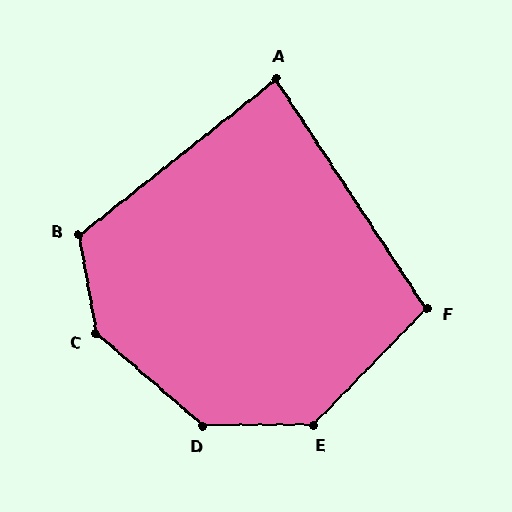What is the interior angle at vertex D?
Approximately 139 degrees (obtuse).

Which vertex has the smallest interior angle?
A, at approximately 85 degrees.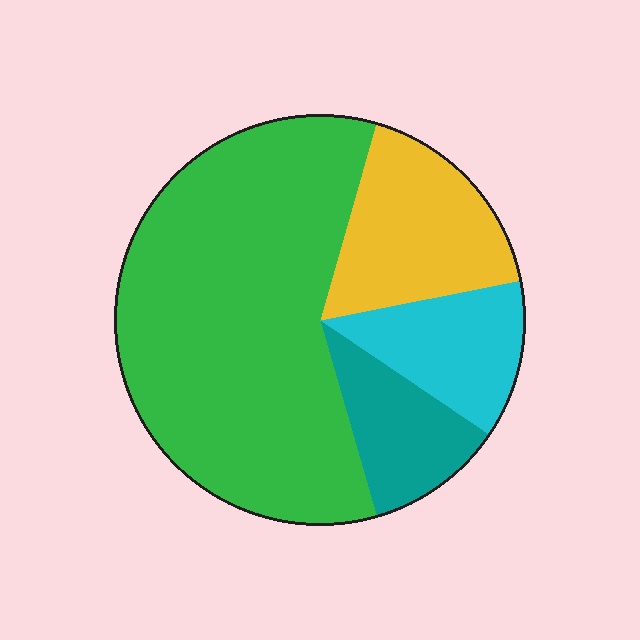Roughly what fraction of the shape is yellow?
Yellow takes up less than a quarter of the shape.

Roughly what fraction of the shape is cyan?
Cyan covers roughly 15% of the shape.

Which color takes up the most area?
Green, at roughly 60%.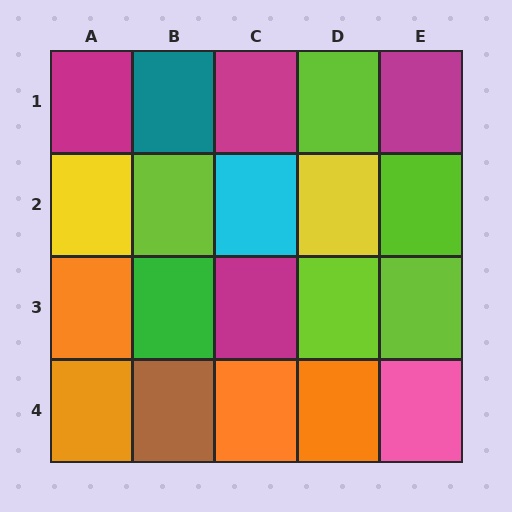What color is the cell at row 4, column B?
Brown.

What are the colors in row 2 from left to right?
Yellow, lime, cyan, yellow, lime.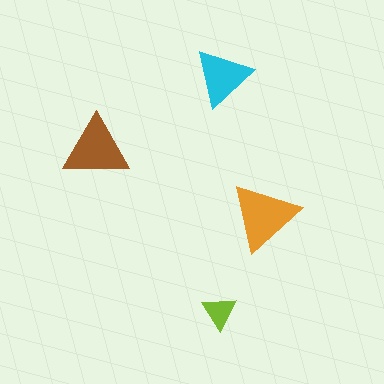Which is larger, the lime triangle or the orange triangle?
The orange one.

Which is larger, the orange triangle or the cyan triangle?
The orange one.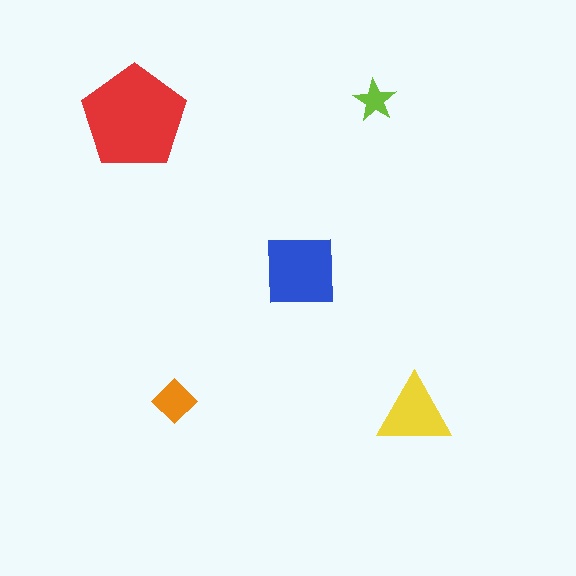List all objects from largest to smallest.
The red pentagon, the blue square, the yellow triangle, the orange diamond, the lime star.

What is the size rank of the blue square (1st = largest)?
2nd.